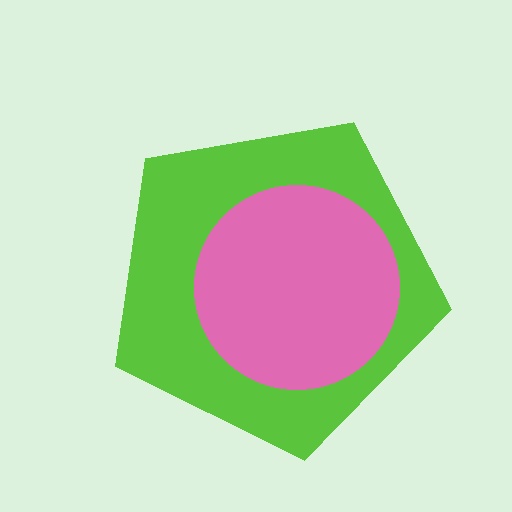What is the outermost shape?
The lime pentagon.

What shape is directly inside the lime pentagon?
The pink circle.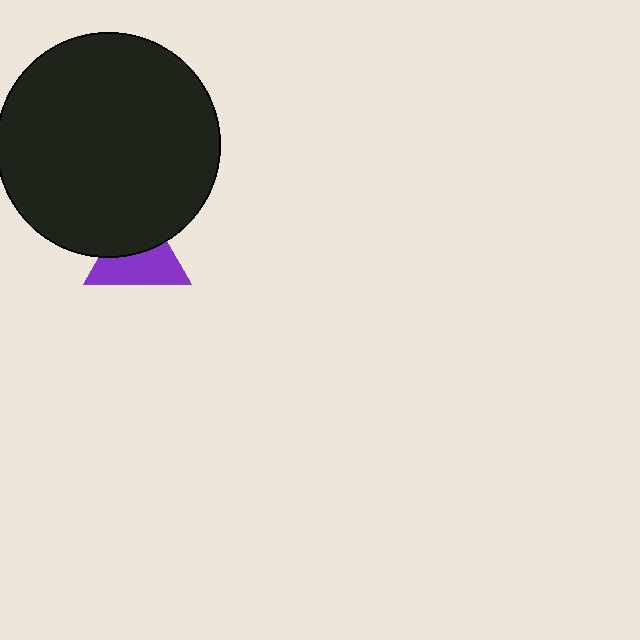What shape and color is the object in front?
The object in front is a black circle.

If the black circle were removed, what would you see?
You would see the complete purple triangle.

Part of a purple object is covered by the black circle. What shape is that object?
It is a triangle.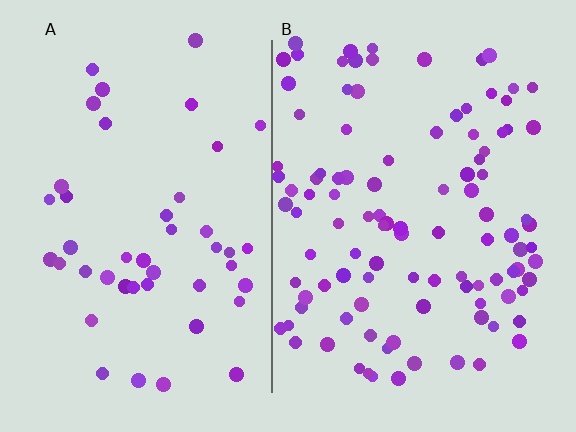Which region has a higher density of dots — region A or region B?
B (the right).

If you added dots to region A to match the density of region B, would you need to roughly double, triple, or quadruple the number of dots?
Approximately double.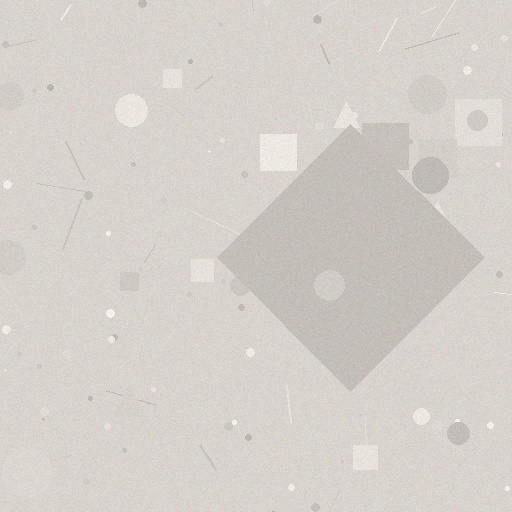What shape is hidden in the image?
A diamond is hidden in the image.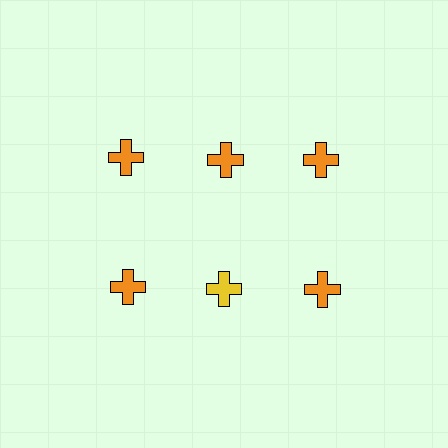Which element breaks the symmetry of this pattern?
The yellow cross in the second row, second from left column breaks the symmetry. All other shapes are orange crosses.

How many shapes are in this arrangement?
There are 6 shapes arranged in a grid pattern.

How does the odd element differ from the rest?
It has a different color: yellow instead of orange.